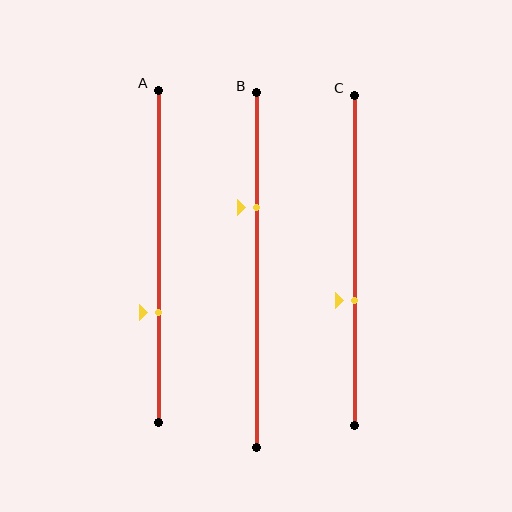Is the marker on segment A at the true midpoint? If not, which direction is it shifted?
No, the marker on segment A is shifted downward by about 17% of the segment length.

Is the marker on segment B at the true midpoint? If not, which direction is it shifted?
No, the marker on segment B is shifted upward by about 18% of the segment length.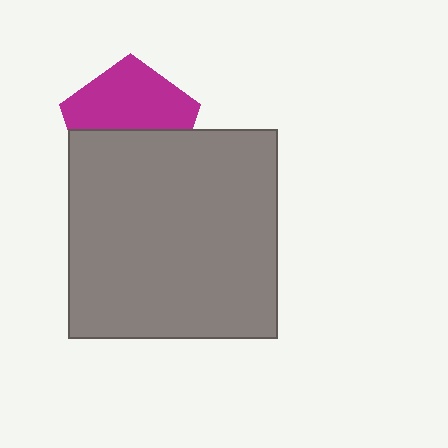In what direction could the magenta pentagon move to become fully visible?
The magenta pentagon could move up. That would shift it out from behind the gray square entirely.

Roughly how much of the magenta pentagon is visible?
About half of it is visible (roughly 53%).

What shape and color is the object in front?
The object in front is a gray square.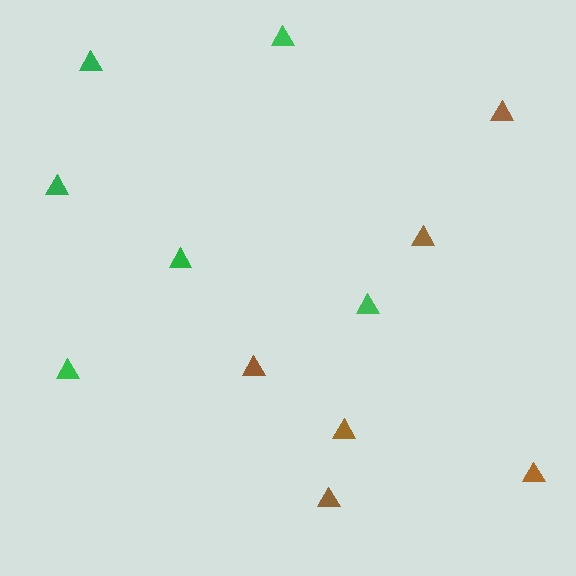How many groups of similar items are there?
There are 2 groups: one group of brown triangles (6) and one group of green triangles (6).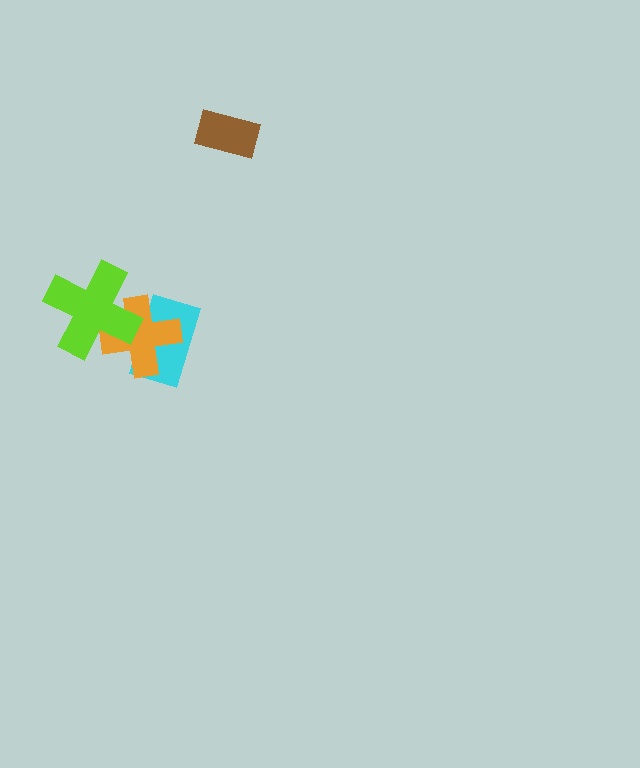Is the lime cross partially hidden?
No, no other shape covers it.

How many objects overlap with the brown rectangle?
0 objects overlap with the brown rectangle.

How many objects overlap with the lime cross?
2 objects overlap with the lime cross.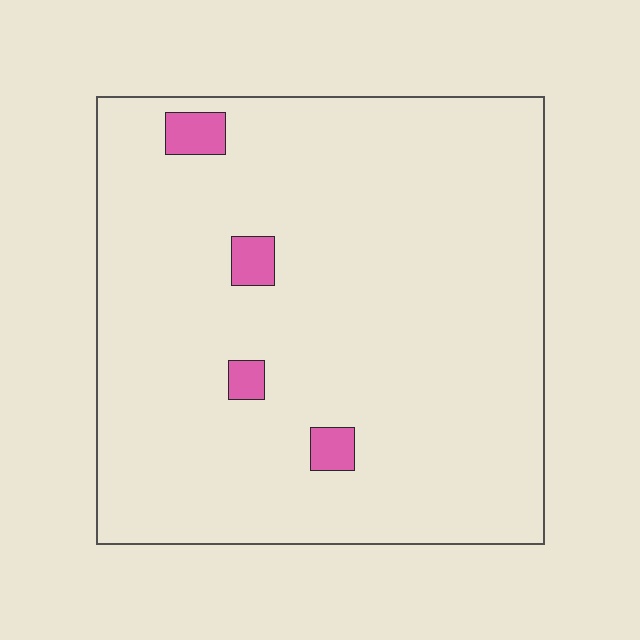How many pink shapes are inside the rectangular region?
4.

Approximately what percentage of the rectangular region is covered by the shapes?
Approximately 5%.